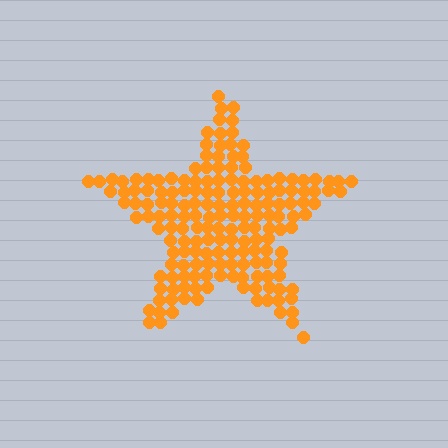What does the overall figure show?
The overall figure shows a star.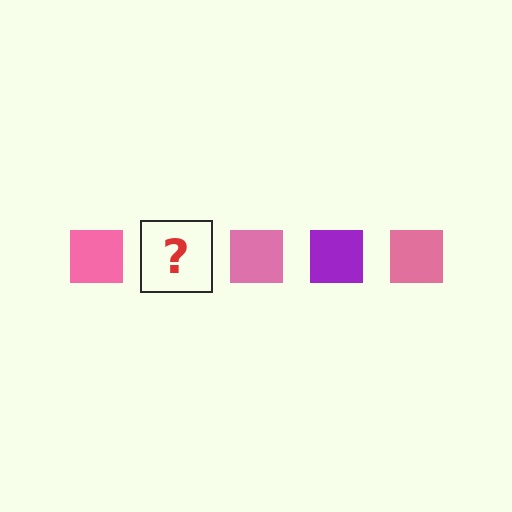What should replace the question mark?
The question mark should be replaced with a purple square.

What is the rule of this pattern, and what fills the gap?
The rule is that the pattern cycles through pink, purple squares. The gap should be filled with a purple square.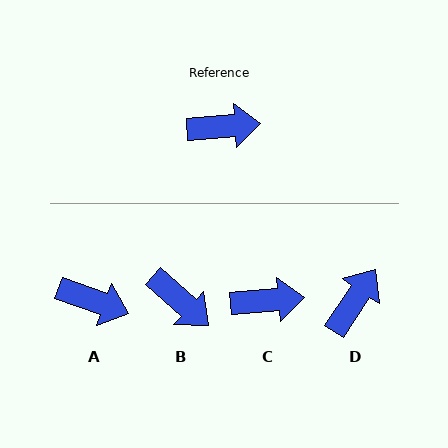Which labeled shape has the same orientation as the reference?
C.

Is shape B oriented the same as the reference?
No, it is off by about 46 degrees.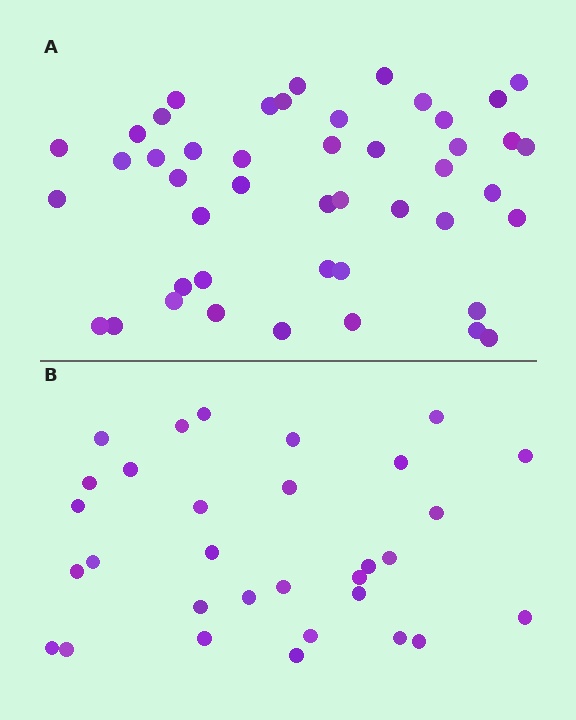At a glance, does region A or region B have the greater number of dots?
Region A (the top region) has more dots.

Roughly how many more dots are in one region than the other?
Region A has approximately 15 more dots than region B.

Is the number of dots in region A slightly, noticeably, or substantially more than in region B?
Region A has substantially more. The ratio is roughly 1.5 to 1.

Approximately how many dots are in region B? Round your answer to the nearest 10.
About 30 dots. (The exact count is 31, which rounds to 30.)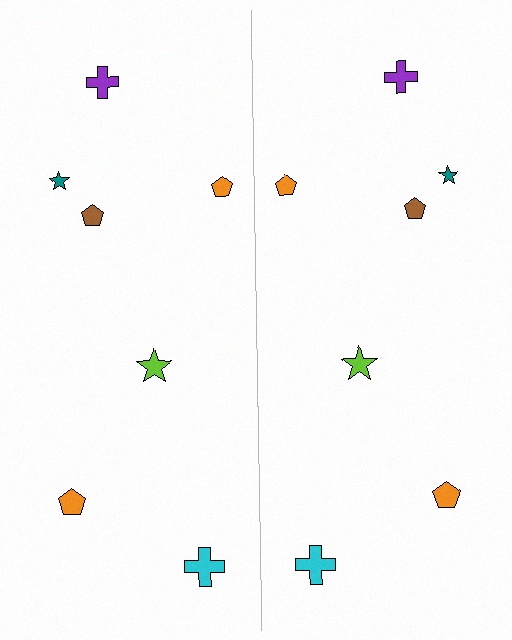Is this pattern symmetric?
Yes, this pattern has bilateral (reflection) symmetry.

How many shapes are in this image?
There are 14 shapes in this image.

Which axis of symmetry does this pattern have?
The pattern has a vertical axis of symmetry running through the center of the image.